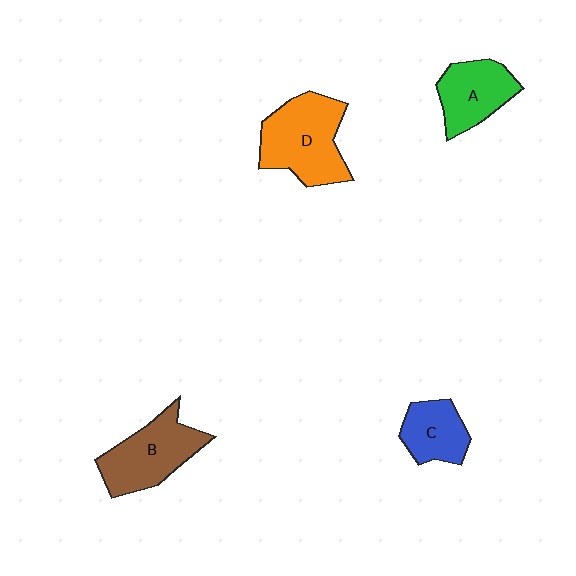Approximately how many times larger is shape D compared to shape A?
Approximately 1.4 times.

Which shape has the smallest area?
Shape C (blue).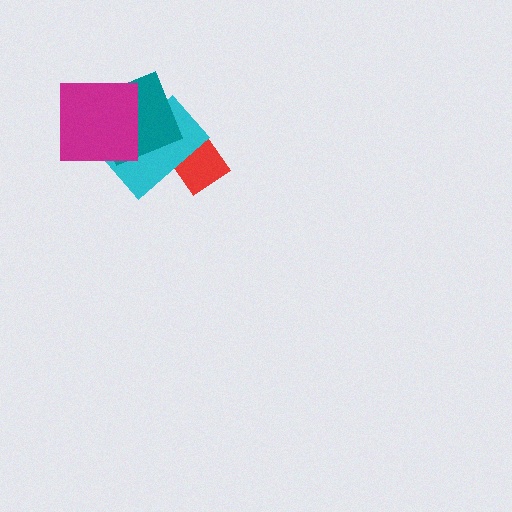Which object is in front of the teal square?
The magenta square is in front of the teal square.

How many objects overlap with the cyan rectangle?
3 objects overlap with the cyan rectangle.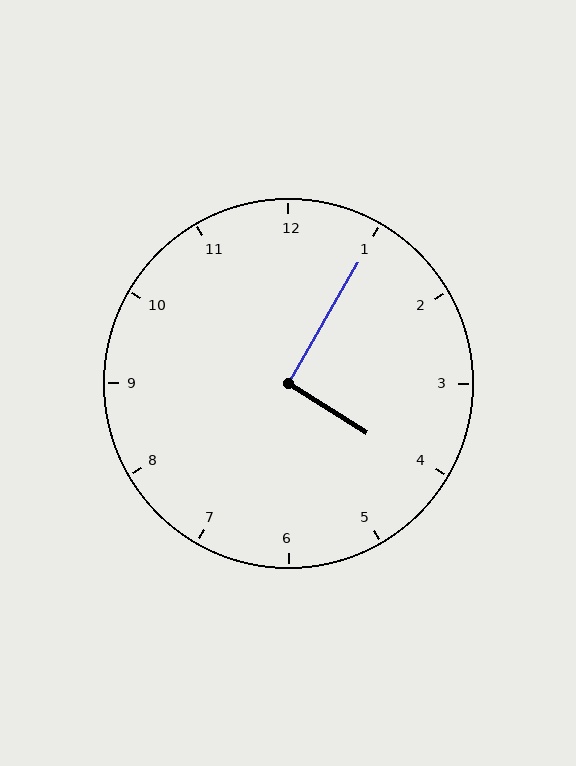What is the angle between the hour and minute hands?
Approximately 92 degrees.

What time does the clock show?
4:05.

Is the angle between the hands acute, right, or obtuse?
It is right.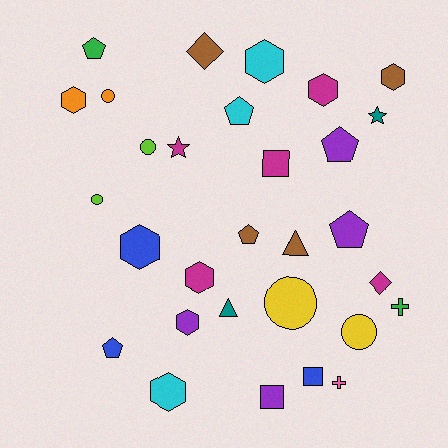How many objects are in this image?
There are 30 objects.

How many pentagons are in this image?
There are 6 pentagons.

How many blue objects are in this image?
There are 3 blue objects.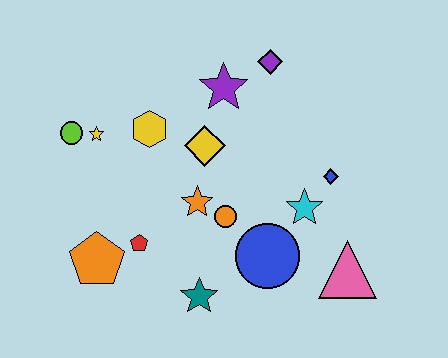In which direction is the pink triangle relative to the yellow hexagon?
The pink triangle is to the right of the yellow hexagon.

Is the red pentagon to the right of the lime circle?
Yes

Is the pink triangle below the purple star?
Yes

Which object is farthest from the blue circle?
The lime circle is farthest from the blue circle.